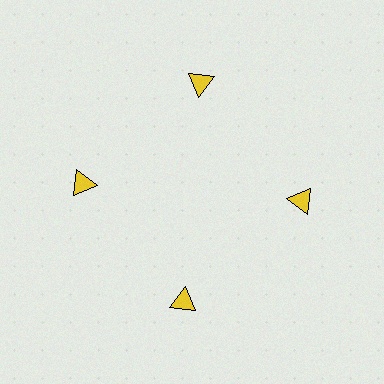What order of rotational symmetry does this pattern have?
This pattern has 4-fold rotational symmetry.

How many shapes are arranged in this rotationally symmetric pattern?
There are 4 shapes, arranged in 4 groups of 1.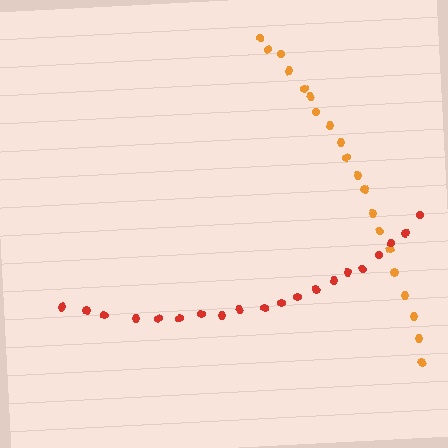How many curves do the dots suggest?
There are 2 distinct paths.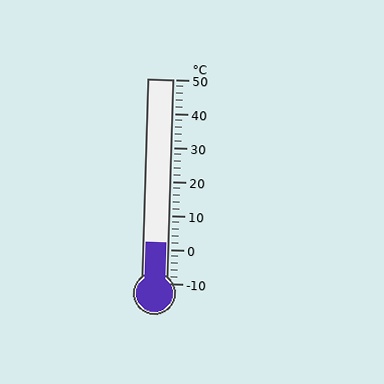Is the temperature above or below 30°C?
The temperature is below 30°C.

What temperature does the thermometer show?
The thermometer shows approximately 2°C.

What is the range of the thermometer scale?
The thermometer scale ranges from -10°C to 50°C.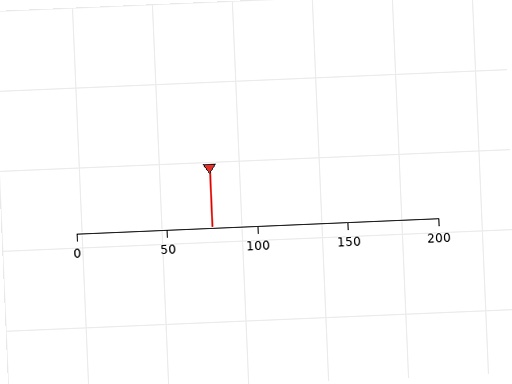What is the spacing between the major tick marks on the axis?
The major ticks are spaced 50 apart.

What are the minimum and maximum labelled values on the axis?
The axis runs from 0 to 200.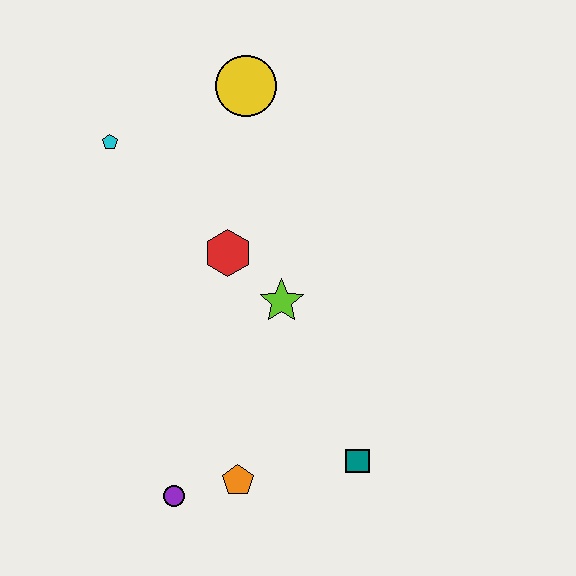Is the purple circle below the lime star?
Yes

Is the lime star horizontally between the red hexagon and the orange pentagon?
No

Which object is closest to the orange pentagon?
The purple circle is closest to the orange pentagon.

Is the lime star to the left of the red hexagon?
No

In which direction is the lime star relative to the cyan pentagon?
The lime star is to the right of the cyan pentagon.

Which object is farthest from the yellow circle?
The purple circle is farthest from the yellow circle.